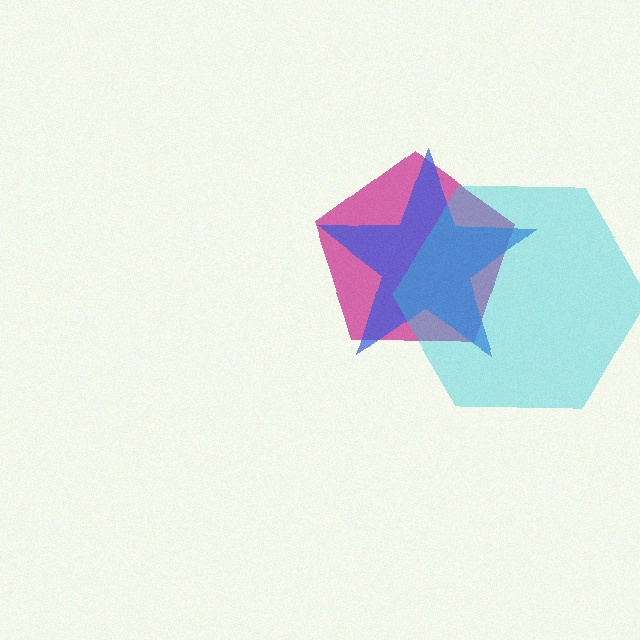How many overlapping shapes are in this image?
There are 3 overlapping shapes in the image.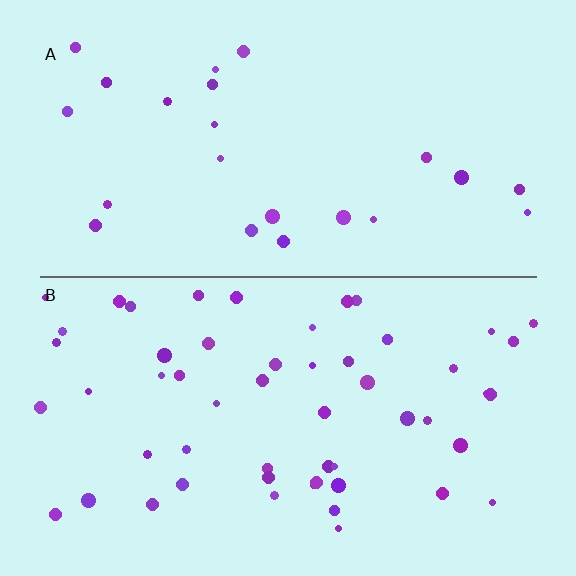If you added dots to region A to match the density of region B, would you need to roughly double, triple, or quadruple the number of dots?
Approximately double.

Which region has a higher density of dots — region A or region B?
B (the bottom).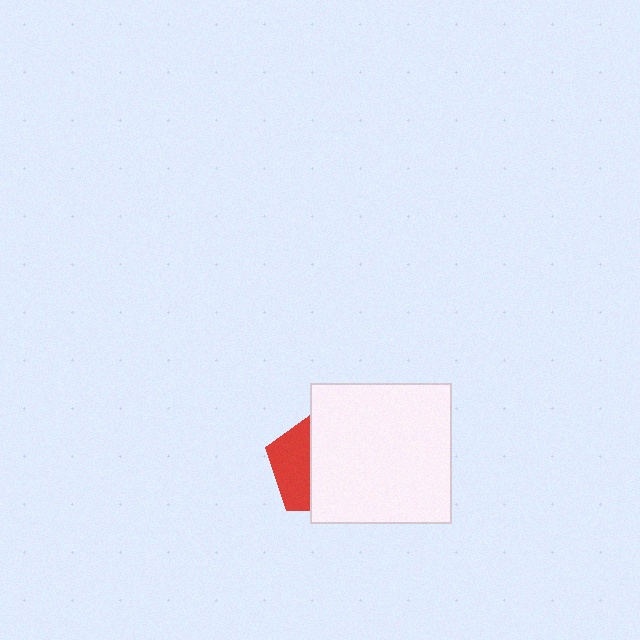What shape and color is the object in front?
The object in front is a white square.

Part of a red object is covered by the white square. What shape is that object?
It is a pentagon.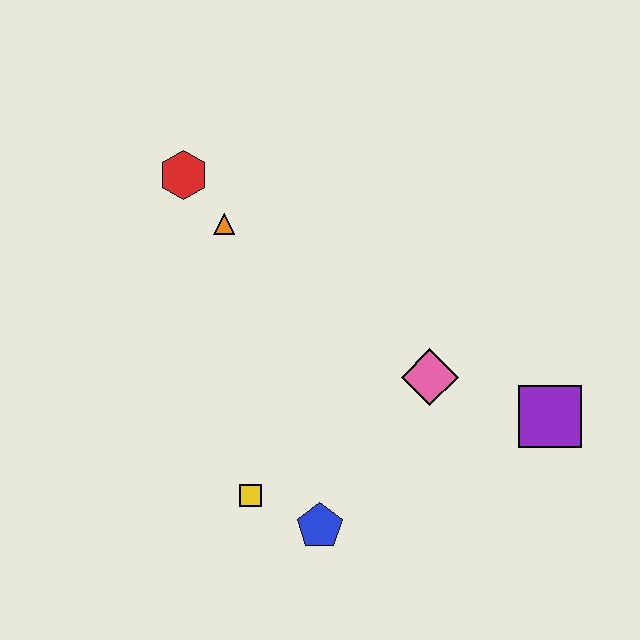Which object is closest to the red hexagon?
The orange triangle is closest to the red hexagon.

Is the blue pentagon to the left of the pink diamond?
Yes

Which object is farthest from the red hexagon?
The purple square is farthest from the red hexagon.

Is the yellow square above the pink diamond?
No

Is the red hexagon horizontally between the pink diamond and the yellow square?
No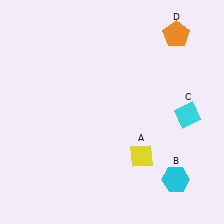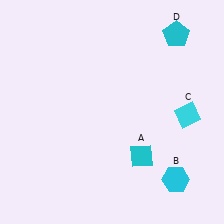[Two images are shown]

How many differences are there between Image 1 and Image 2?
There are 2 differences between the two images.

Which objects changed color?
A changed from yellow to cyan. D changed from orange to cyan.